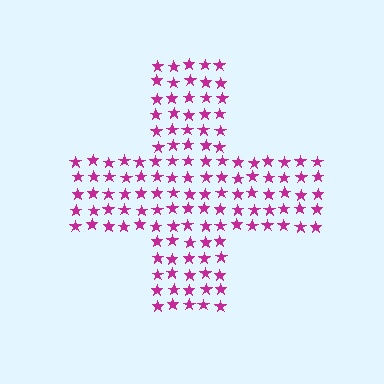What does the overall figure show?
The overall figure shows a cross.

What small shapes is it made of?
It is made of small stars.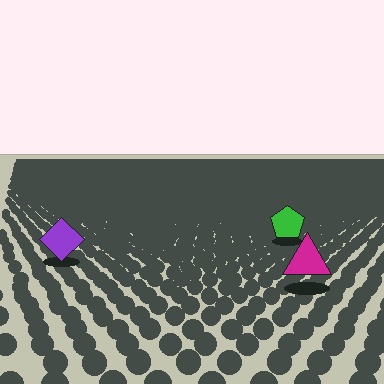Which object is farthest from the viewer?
The green pentagon is farthest from the viewer. It appears smaller and the ground texture around it is denser.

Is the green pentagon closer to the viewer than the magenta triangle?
No. The magenta triangle is closer — you can tell from the texture gradient: the ground texture is coarser near it.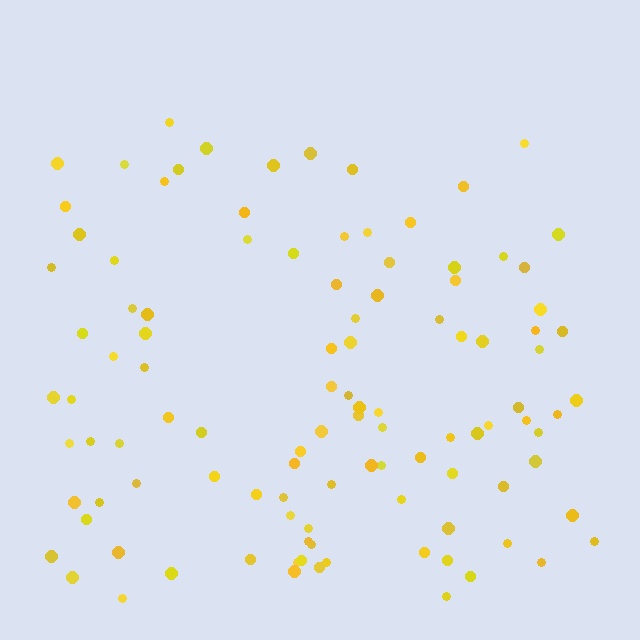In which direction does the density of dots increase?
From top to bottom, with the bottom side densest.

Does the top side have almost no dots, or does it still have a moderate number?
Still a moderate number, just noticeably fewer than the bottom.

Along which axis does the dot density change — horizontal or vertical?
Vertical.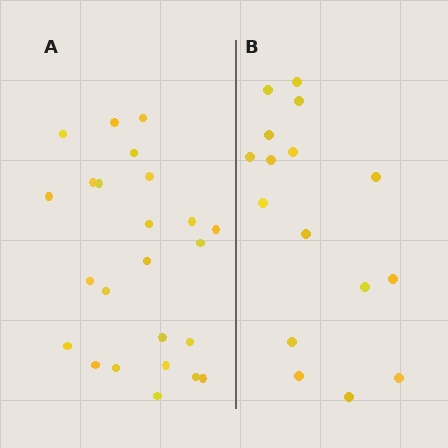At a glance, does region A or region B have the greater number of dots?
Region A (the left region) has more dots.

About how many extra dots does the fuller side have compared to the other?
Region A has roughly 8 or so more dots than region B.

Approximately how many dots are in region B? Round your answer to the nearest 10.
About 20 dots. (The exact count is 16, which rounds to 20.)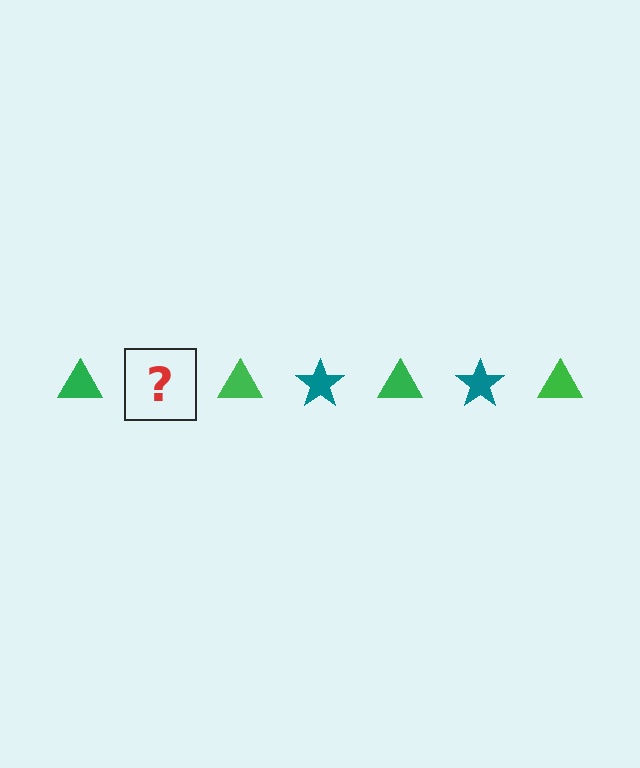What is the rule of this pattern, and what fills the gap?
The rule is that the pattern alternates between green triangle and teal star. The gap should be filled with a teal star.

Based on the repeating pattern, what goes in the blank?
The blank should be a teal star.